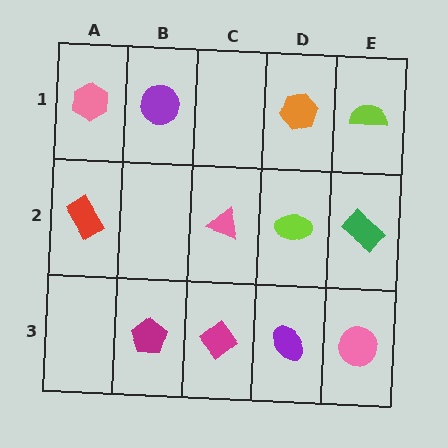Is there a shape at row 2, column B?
No, that cell is empty.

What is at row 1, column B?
A purple circle.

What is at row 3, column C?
A magenta diamond.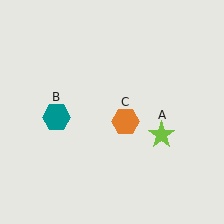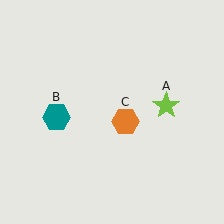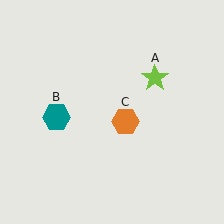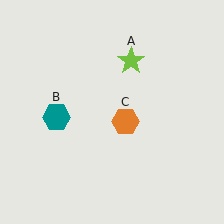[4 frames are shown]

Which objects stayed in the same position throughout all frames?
Teal hexagon (object B) and orange hexagon (object C) remained stationary.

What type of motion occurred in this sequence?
The lime star (object A) rotated counterclockwise around the center of the scene.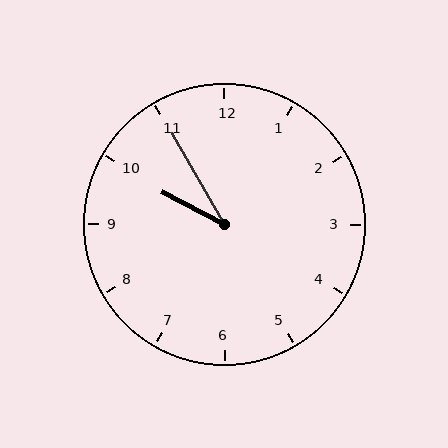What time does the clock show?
9:55.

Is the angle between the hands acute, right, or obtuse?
It is acute.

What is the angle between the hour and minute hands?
Approximately 32 degrees.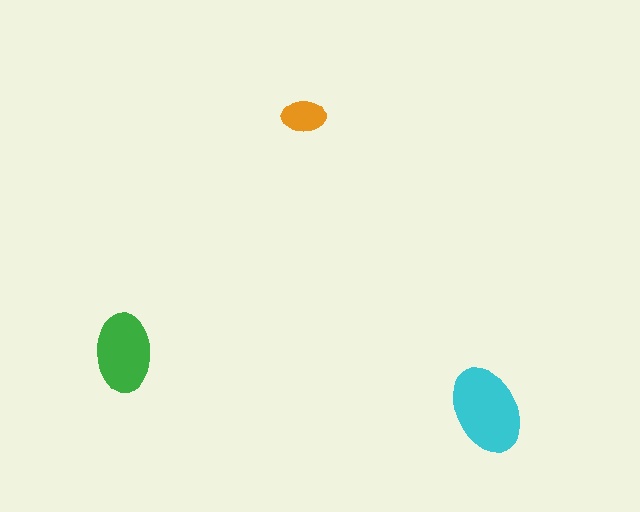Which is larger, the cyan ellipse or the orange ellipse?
The cyan one.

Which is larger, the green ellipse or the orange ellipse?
The green one.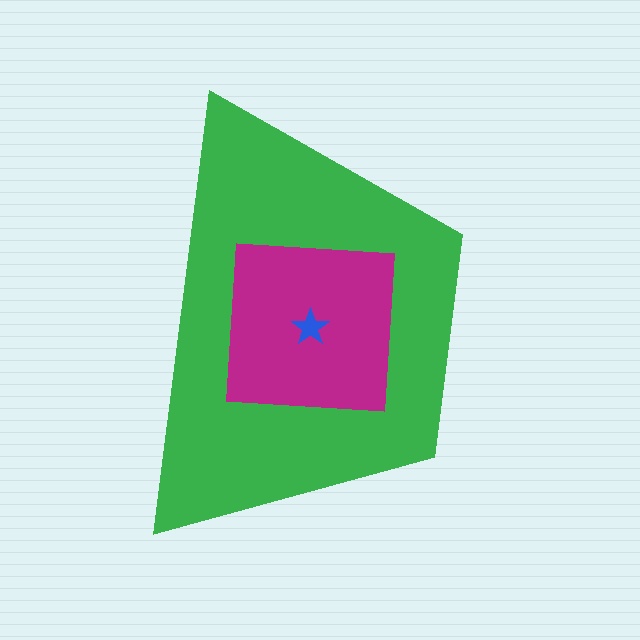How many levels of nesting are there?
3.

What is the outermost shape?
The green trapezoid.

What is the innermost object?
The blue star.